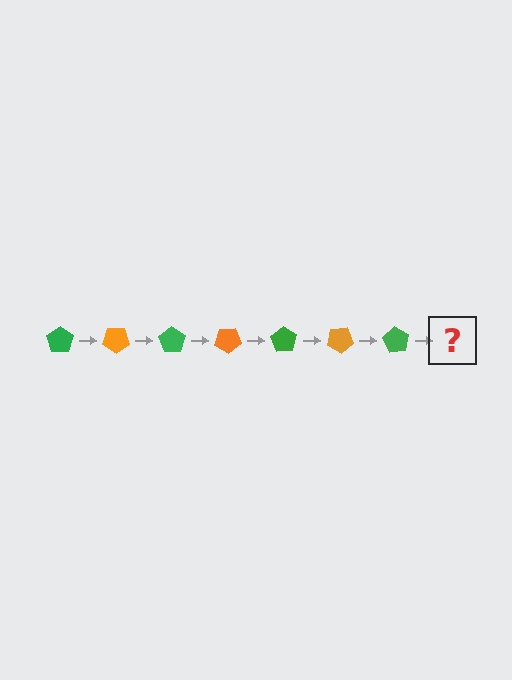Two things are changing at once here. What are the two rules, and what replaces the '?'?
The two rules are that it rotates 35 degrees each step and the color cycles through green and orange. The '?' should be an orange pentagon, rotated 245 degrees from the start.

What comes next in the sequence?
The next element should be an orange pentagon, rotated 245 degrees from the start.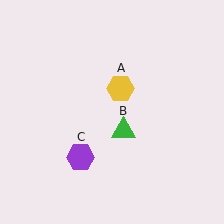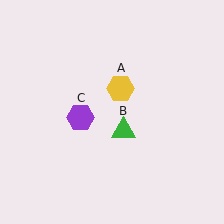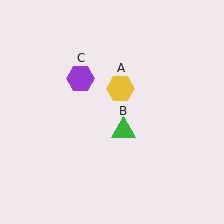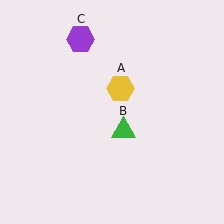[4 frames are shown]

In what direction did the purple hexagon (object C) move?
The purple hexagon (object C) moved up.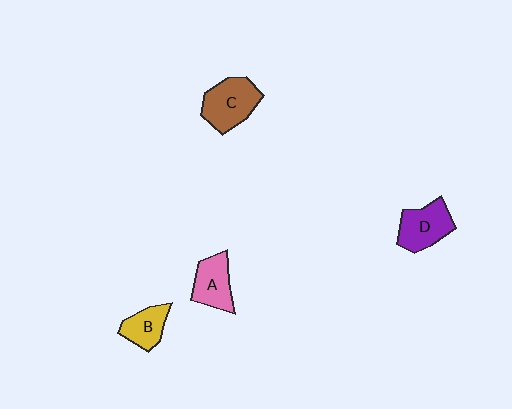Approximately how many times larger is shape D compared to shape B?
Approximately 1.4 times.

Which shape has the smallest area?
Shape B (yellow).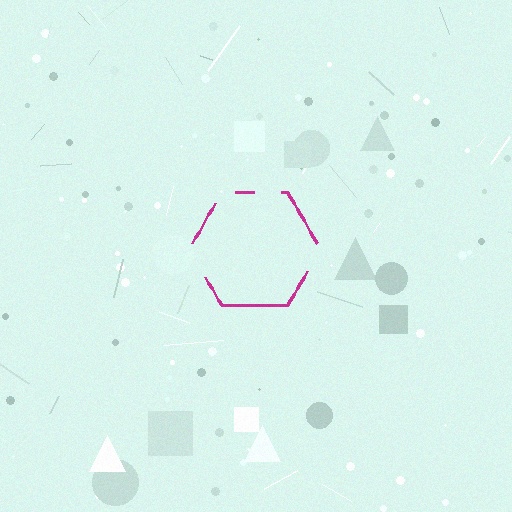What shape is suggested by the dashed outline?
The dashed outline suggests a hexagon.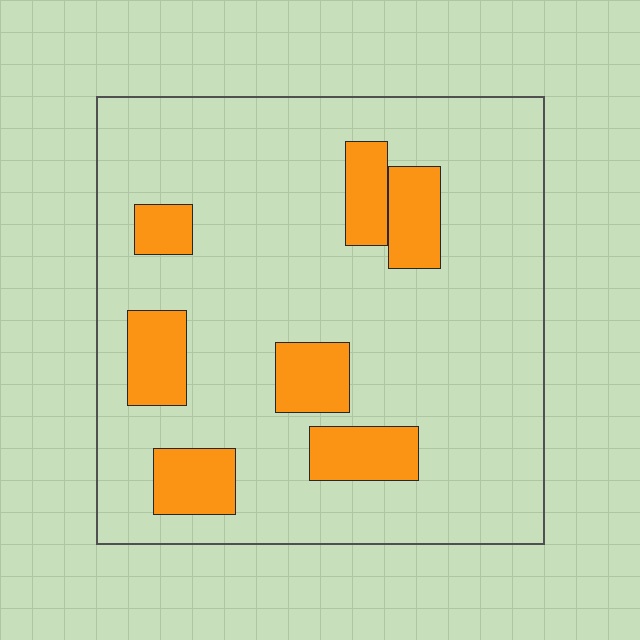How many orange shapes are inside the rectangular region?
7.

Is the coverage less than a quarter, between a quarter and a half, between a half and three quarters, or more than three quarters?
Less than a quarter.